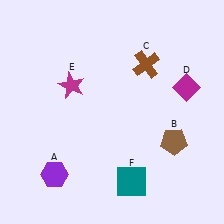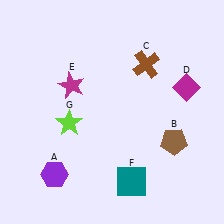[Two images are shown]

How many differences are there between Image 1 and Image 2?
There is 1 difference between the two images.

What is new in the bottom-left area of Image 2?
A lime star (G) was added in the bottom-left area of Image 2.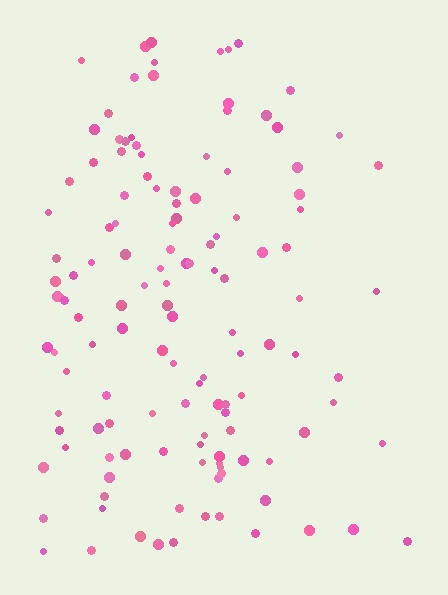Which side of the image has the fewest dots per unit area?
The right.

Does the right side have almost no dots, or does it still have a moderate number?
Still a moderate number, just noticeably fewer than the left.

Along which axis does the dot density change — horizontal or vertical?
Horizontal.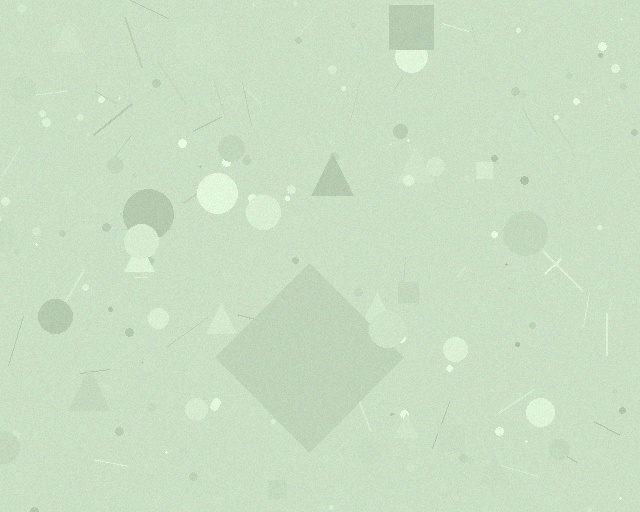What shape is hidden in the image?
A diamond is hidden in the image.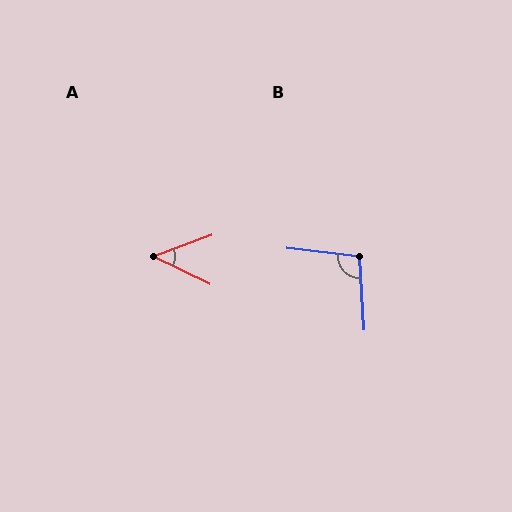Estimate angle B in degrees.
Approximately 100 degrees.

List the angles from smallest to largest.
A (47°), B (100°).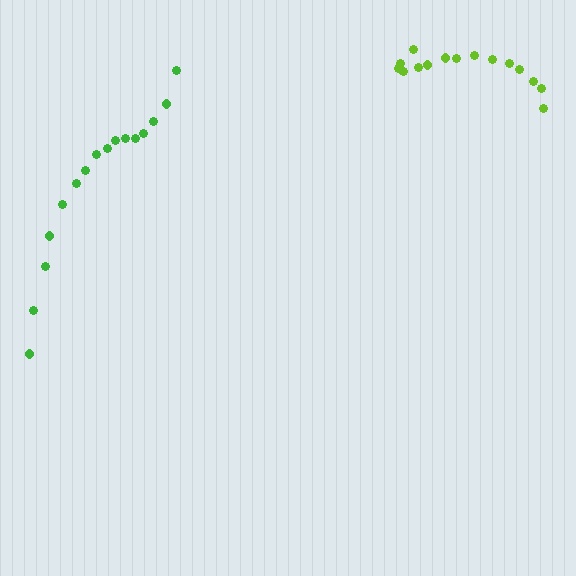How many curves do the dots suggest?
There are 2 distinct paths.